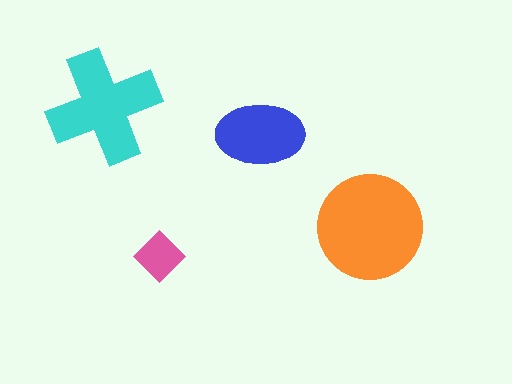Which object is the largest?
The orange circle.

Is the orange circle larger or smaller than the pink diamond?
Larger.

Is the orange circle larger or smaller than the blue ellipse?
Larger.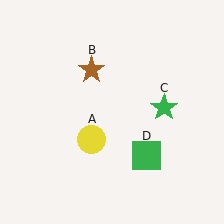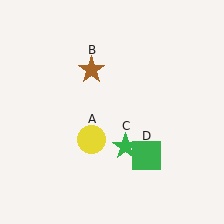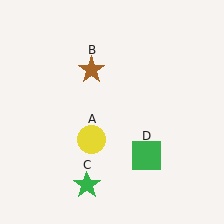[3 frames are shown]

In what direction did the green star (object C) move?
The green star (object C) moved down and to the left.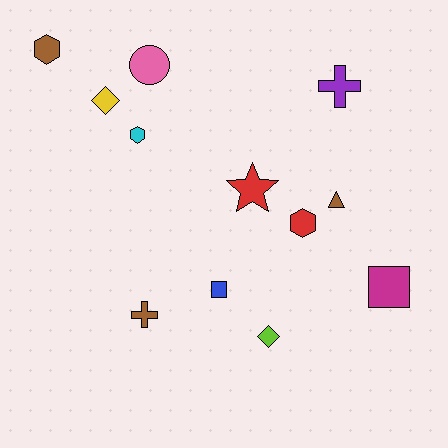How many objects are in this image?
There are 12 objects.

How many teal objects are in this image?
There are no teal objects.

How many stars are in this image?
There is 1 star.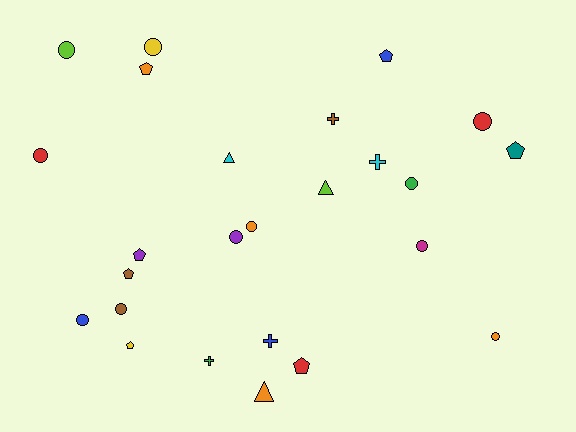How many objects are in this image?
There are 25 objects.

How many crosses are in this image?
There are 4 crosses.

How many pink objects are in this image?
There are no pink objects.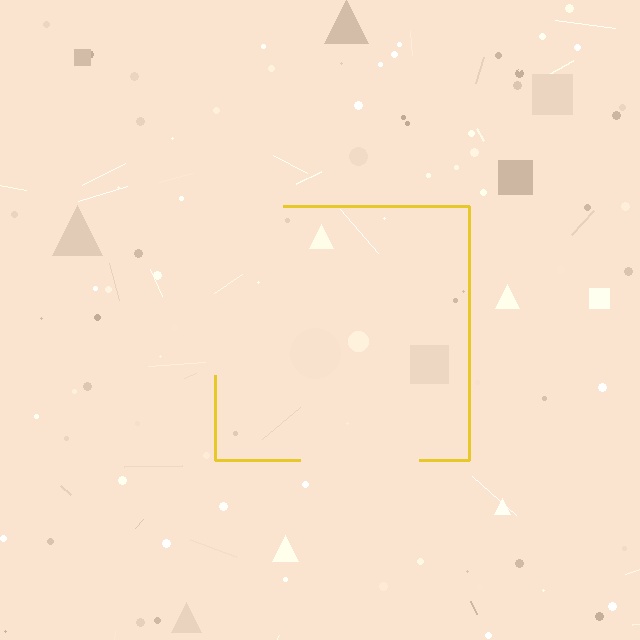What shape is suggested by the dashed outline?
The dashed outline suggests a square.